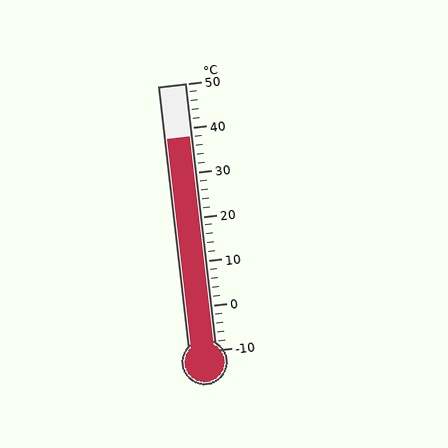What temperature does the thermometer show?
The thermometer shows approximately 38°C.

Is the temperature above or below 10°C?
The temperature is above 10°C.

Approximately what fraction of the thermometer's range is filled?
The thermometer is filled to approximately 80% of its range.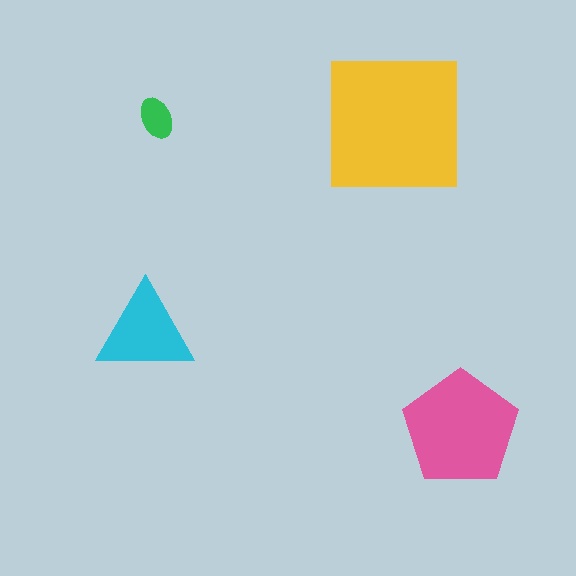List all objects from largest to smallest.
The yellow square, the pink pentagon, the cyan triangle, the green ellipse.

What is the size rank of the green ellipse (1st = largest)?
4th.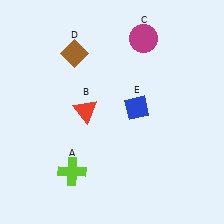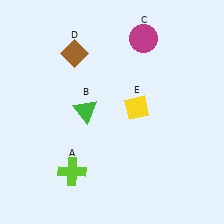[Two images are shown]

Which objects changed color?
B changed from red to green. E changed from blue to yellow.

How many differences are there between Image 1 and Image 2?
There are 2 differences between the two images.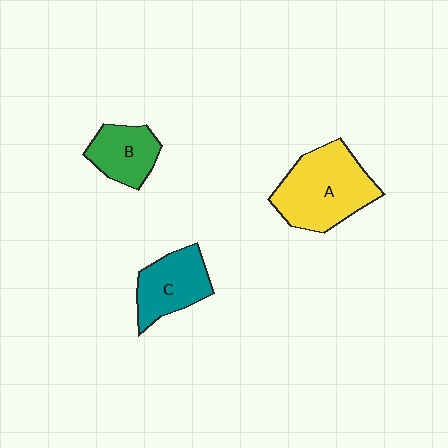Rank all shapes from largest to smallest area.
From largest to smallest: A (yellow), C (teal), B (green).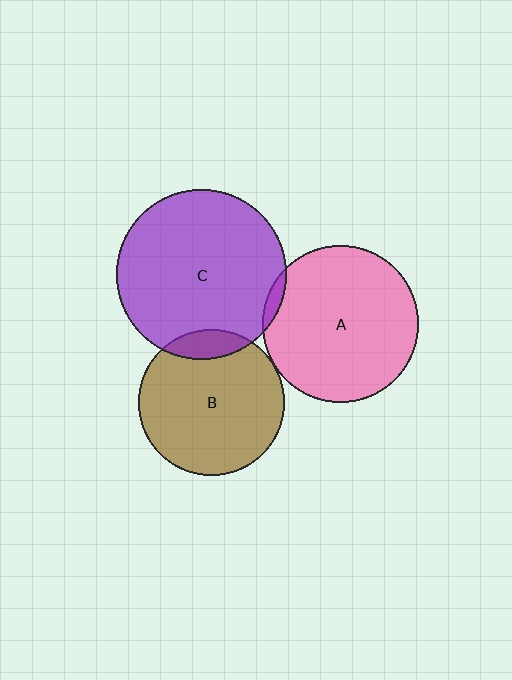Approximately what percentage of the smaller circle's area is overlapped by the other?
Approximately 10%.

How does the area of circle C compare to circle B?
Approximately 1.4 times.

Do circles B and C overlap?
Yes.